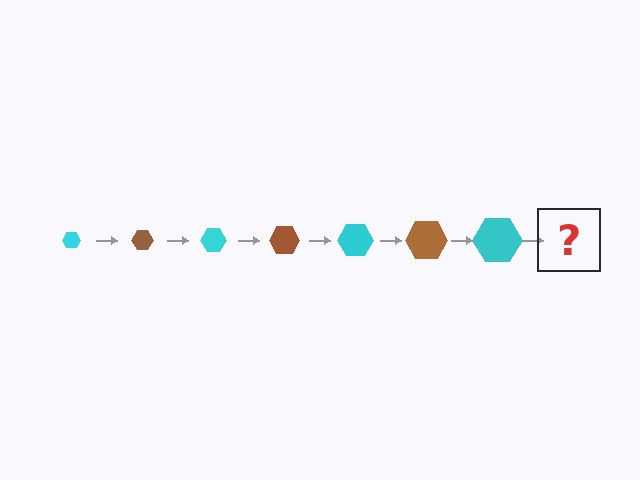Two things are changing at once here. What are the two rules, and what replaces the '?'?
The two rules are that the hexagon grows larger each step and the color cycles through cyan and brown. The '?' should be a brown hexagon, larger than the previous one.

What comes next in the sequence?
The next element should be a brown hexagon, larger than the previous one.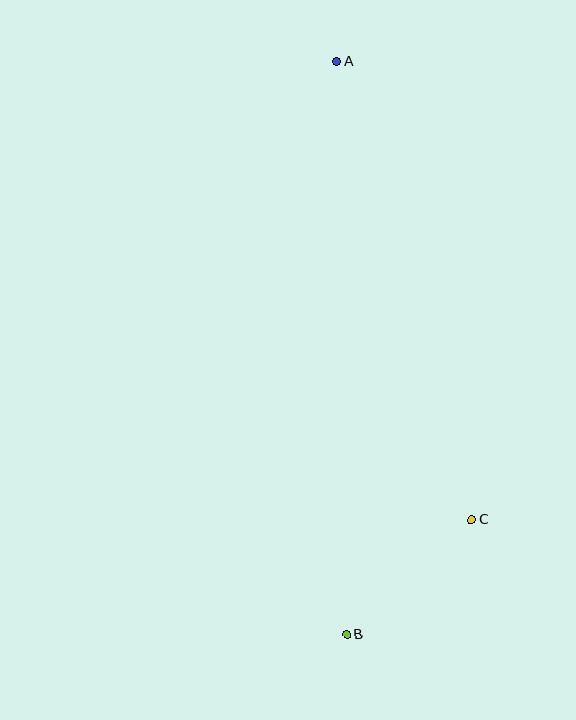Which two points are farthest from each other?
Points A and B are farthest from each other.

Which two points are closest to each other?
Points B and C are closest to each other.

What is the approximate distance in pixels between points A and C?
The distance between A and C is approximately 478 pixels.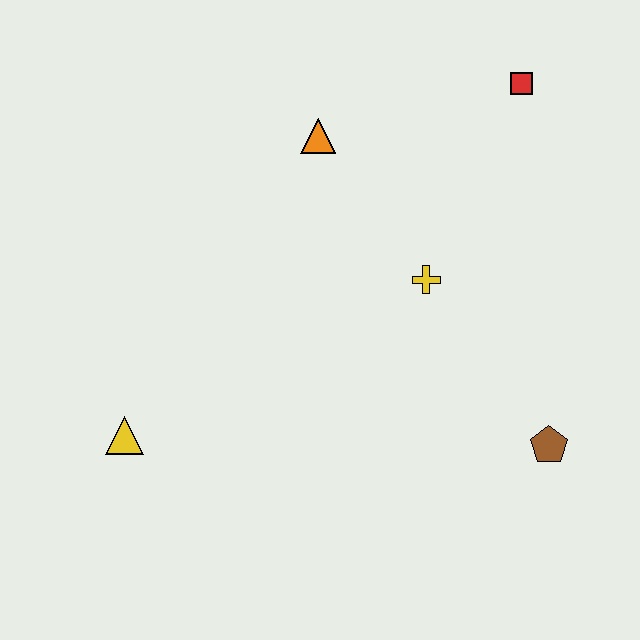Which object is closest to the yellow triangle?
The yellow cross is closest to the yellow triangle.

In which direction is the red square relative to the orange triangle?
The red square is to the right of the orange triangle.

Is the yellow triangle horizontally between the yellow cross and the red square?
No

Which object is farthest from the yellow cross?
The yellow triangle is farthest from the yellow cross.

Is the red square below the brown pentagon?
No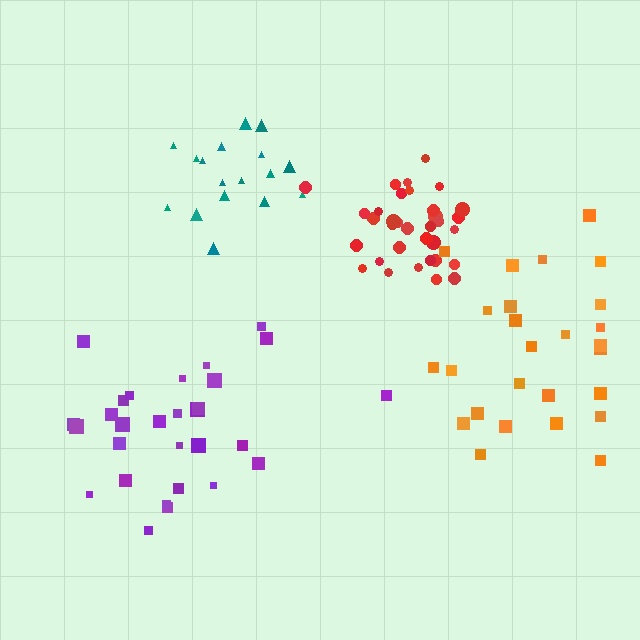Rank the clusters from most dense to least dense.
red, teal, orange, purple.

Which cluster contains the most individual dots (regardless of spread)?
Red (35).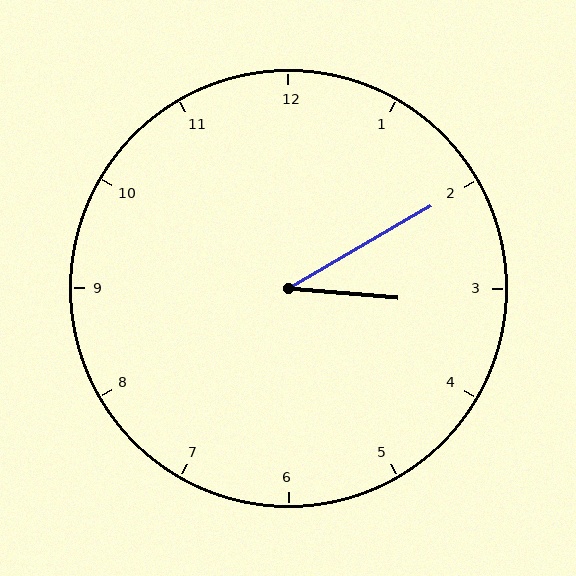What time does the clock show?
3:10.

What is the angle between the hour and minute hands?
Approximately 35 degrees.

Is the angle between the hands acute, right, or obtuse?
It is acute.